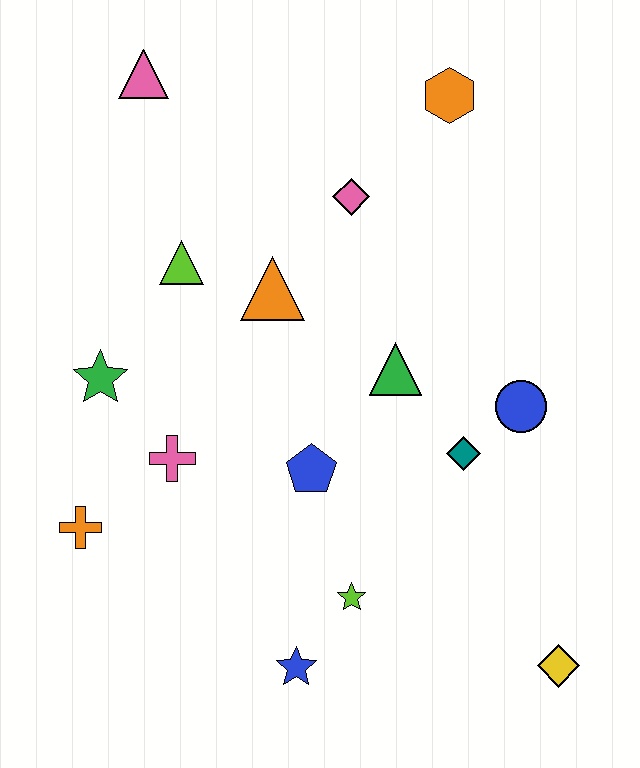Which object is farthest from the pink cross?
The orange hexagon is farthest from the pink cross.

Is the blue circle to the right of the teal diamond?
Yes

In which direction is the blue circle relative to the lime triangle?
The blue circle is to the right of the lime triangle.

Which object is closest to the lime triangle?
The orange triangle is closest to the lime triangle.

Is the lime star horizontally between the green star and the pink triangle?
No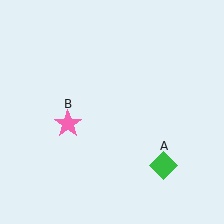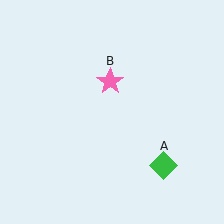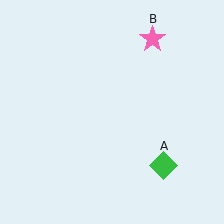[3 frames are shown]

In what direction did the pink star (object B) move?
The pink star (object B) moved up and to the right.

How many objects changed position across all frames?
1 object changed position: pink star (object B).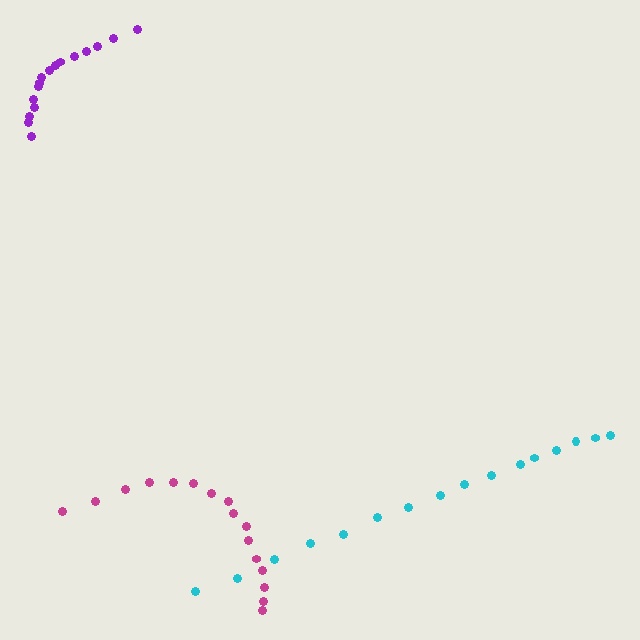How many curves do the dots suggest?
There are 3 distinct paths.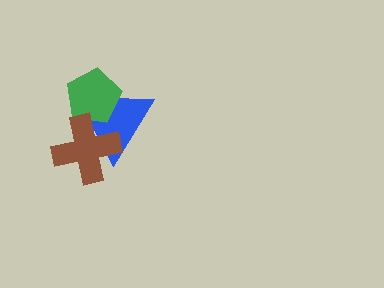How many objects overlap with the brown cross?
2 objects overlap with the brown cross.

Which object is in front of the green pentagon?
The brown cross is in front of the green pentagon.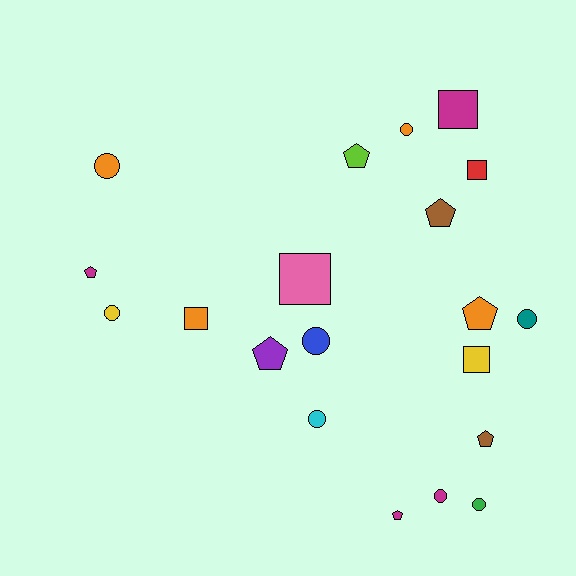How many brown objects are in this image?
There are 2 brown objects.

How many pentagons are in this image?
There are 7 pentagons.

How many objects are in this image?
There are 20 objects.